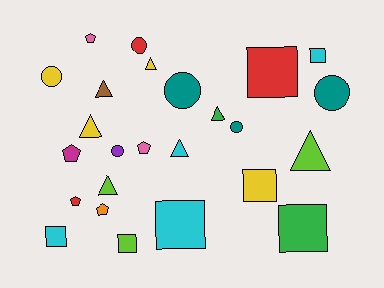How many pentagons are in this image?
There are 5 pentagons.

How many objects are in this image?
There are 25 objects.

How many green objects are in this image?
There are 2 green objects.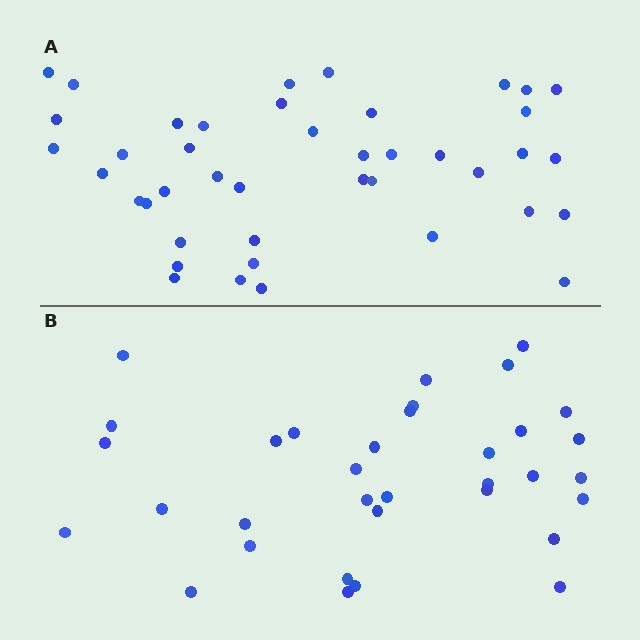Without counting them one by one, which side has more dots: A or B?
Region A (the top region) has more dots.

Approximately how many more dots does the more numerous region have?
Region A has roughly 8 or so more dots than region B.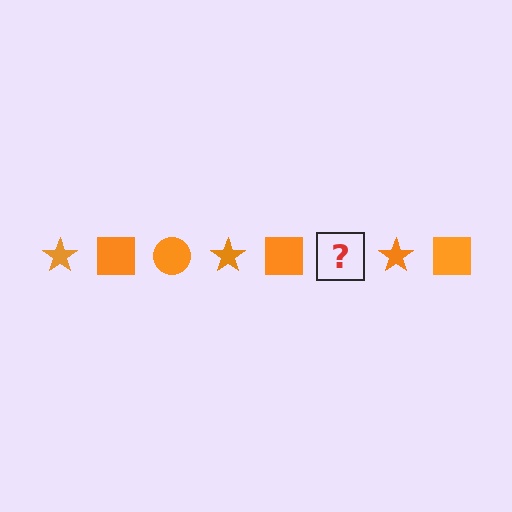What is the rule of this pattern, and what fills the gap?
The rule is that the pattern cycles through star, square, circle shapes in orange. The gap should be filled with an orange circle.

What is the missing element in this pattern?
The missing element is an orange circle.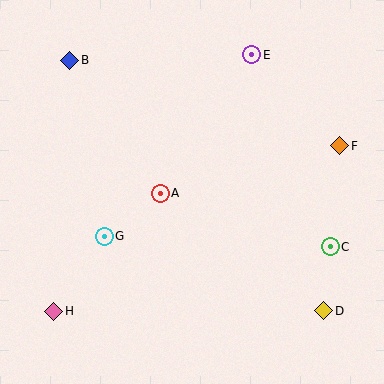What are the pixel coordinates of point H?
Point H is at (54, 311).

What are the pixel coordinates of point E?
Point E is at (252, 55).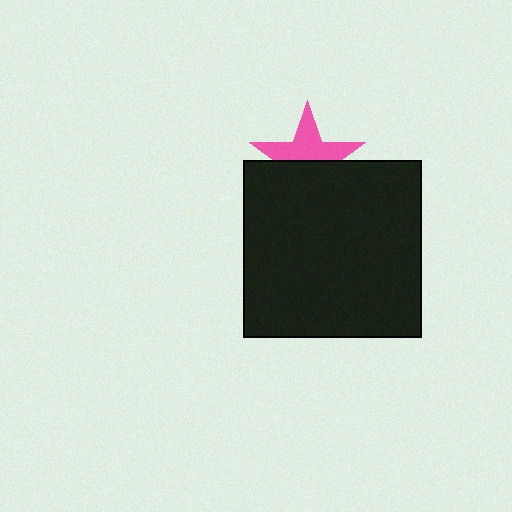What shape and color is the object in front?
The object in front is a black square.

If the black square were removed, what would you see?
You would see the complete pink star.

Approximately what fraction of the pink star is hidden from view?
Roughly 48% of the pink star is hidden behind the black square.